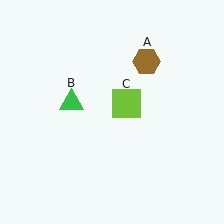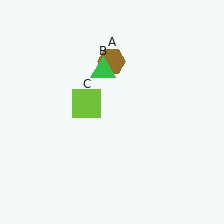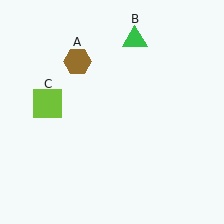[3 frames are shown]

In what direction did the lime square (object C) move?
The lime square (object C) moved left.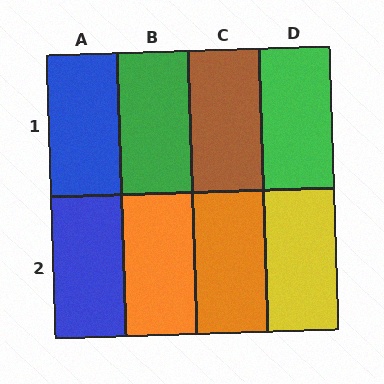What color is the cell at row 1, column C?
Brown.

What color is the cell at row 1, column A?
Blue.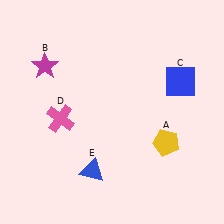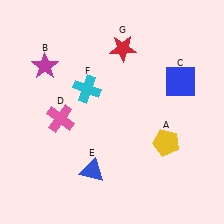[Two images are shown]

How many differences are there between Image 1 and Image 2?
There are 2 differences between the two images.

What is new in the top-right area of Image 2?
A red star (G) was added in the top-right area of Image 2.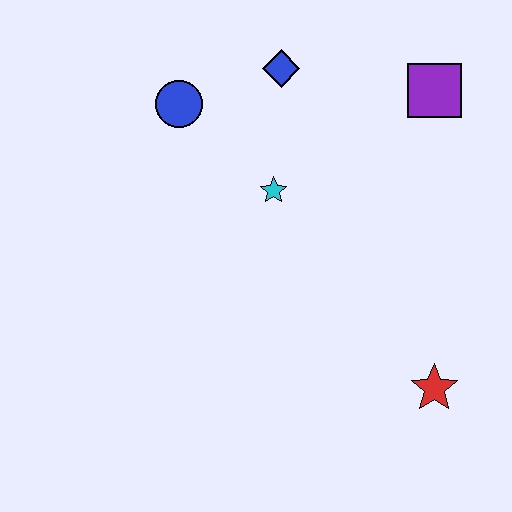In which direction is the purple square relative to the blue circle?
The purple square is to the right of the blue circle.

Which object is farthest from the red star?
The blue circle is farthest from the red star.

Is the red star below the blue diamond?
Yes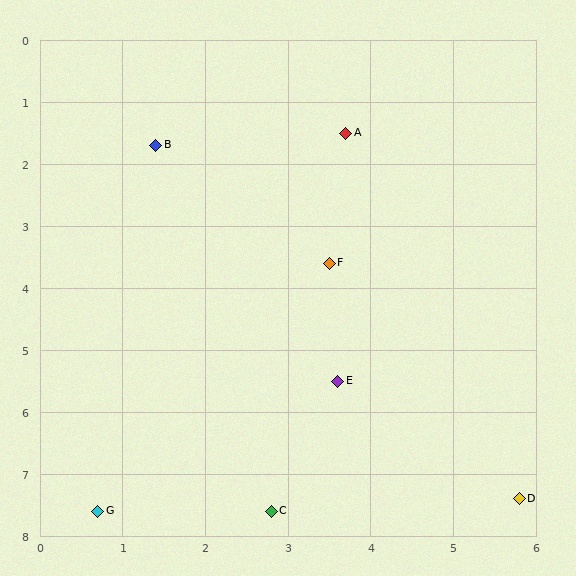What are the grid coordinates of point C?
Point C is at approximately (2.8, 7.6).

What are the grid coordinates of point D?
Point D is at approximately (5.8, 7.4).